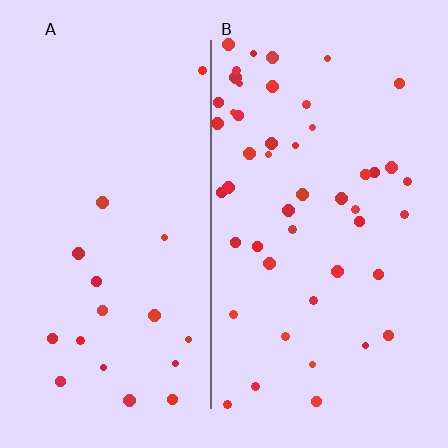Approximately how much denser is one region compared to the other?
Approximately 2.6× — region B over region A.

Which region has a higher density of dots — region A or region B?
B (the right).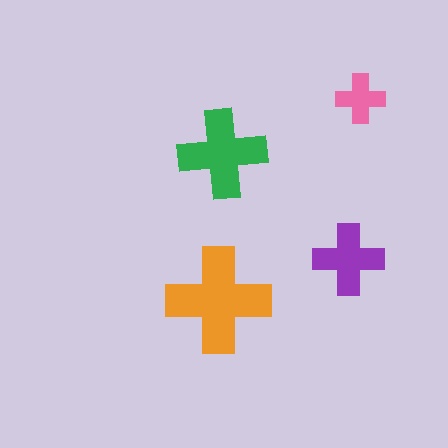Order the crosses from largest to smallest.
the orange one, the green one, the purple one, the pink one.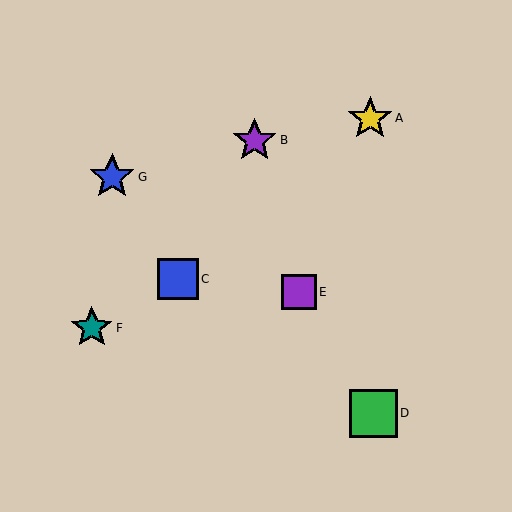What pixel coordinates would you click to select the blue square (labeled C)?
Click at (178, 279) to select the blue square C.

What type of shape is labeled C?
Shape C is a blue square.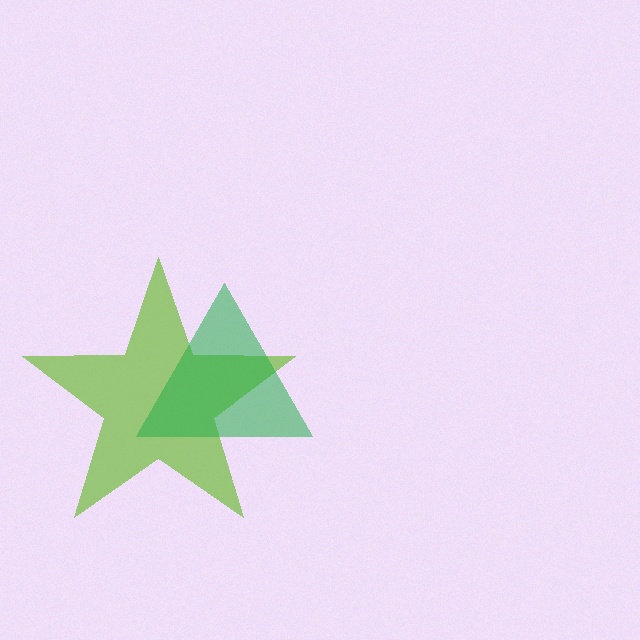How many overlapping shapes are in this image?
There are 2 overlapping shapes in the image.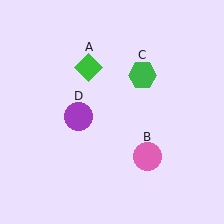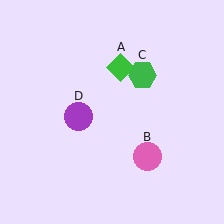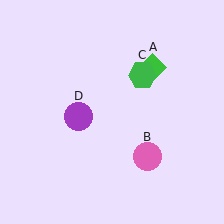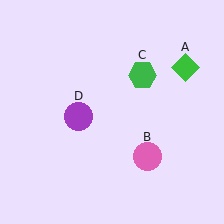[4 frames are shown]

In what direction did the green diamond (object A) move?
The green diamond (object A) moved right.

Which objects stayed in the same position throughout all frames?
Pink circle (object B) and green hexagon (object C) and purple circle (object D) remained stationary.